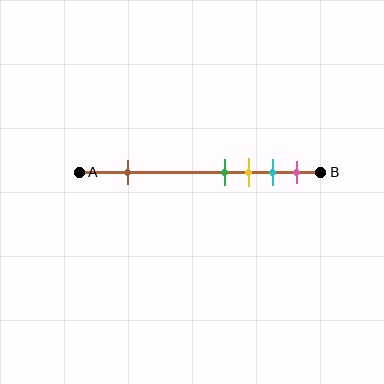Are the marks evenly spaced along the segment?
No, the marks are not evenly spaced.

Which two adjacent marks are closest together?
The green and yellow marks are the closest adjacent pair.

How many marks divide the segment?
There are 5 marks dividing the segment.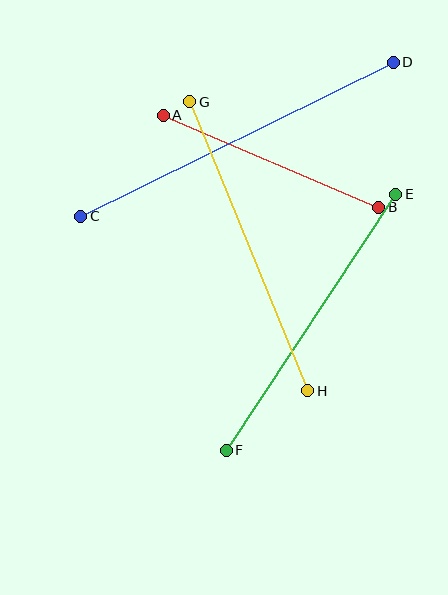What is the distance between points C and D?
The distance is approximately 348 pixels.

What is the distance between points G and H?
The distance is approximately 313 pixels.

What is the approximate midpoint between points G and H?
The midpoint is at approximately (249, 246) pixels.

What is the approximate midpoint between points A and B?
The midpoint is at approximately (271, 161) pixels.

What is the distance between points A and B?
The distance is approximately 235 pixels.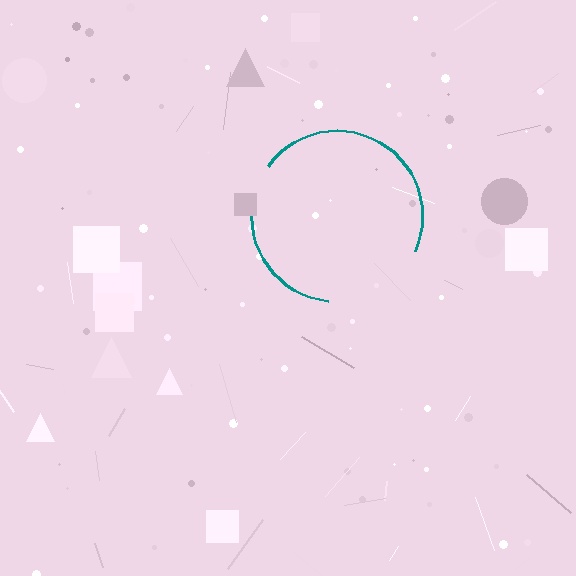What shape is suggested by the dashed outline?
The dashed outline suggests a circle.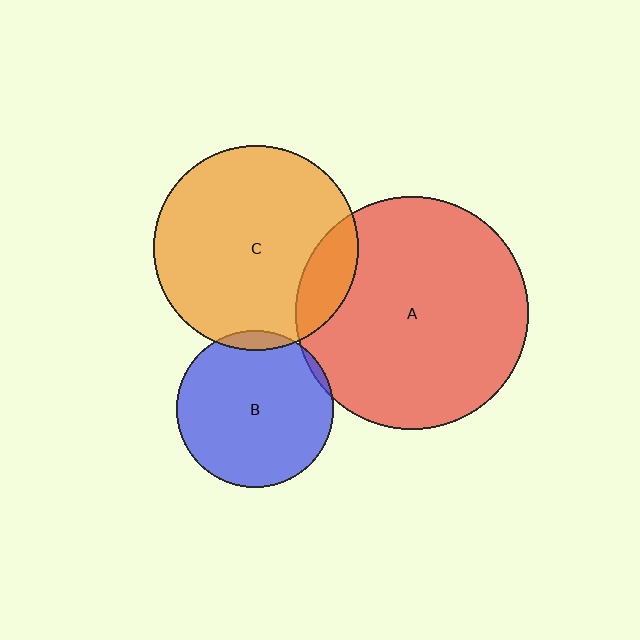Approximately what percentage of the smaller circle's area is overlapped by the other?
Approximately 5%.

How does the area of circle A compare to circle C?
Approximately 1.3 times.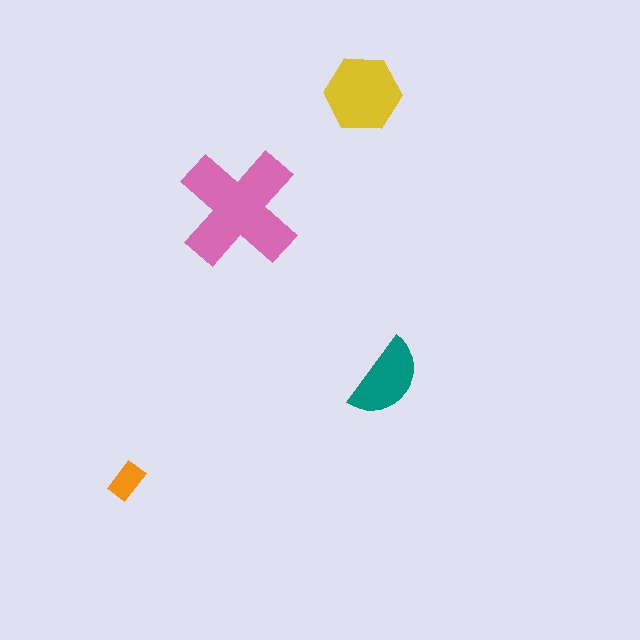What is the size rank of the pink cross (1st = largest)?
1st.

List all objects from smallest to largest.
The orange rectangle, the teal semicircle, the yellow hexagon, the pink cross.